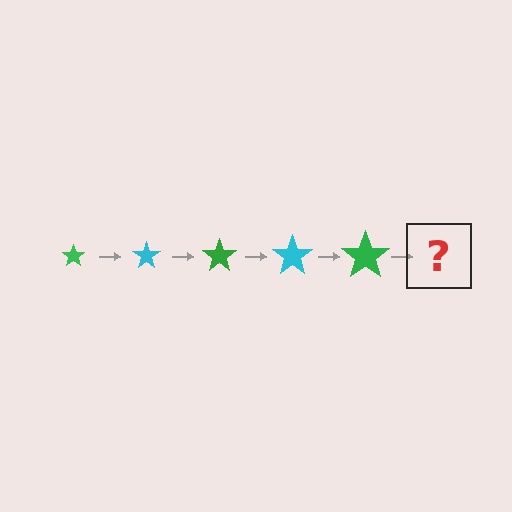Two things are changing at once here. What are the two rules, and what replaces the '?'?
The two rules are that the star grows larger each step and the color cycles through green and cyan. The '?' should be a cyan star, larger than the previous one.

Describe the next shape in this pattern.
It should be a cyan star, larger than the previous one.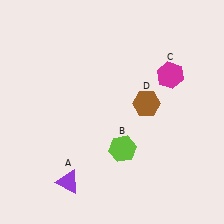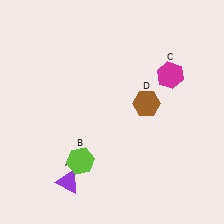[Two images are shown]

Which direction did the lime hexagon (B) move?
The lime hexagon (B) moved left.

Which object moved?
The lime hexagon (B) moved left.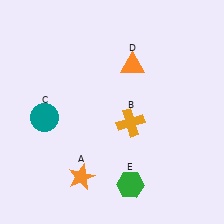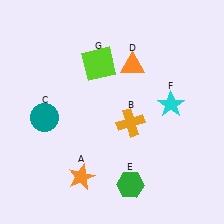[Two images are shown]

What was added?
A cyan star (F), a lime square (G) were added in Image 2.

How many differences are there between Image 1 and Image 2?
There are 2 differences between the two images.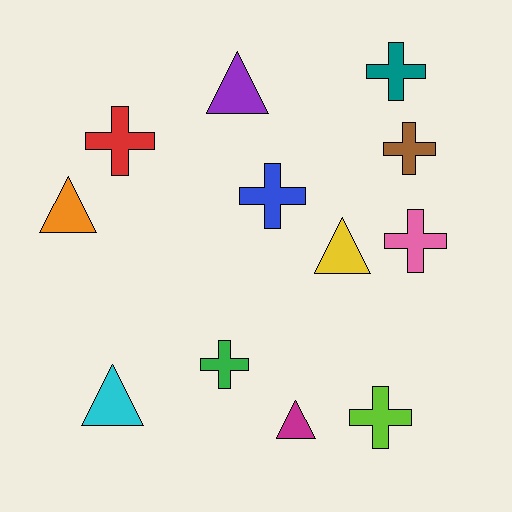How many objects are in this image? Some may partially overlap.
There are 12 objects.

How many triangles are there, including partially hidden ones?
There are 5 triangles.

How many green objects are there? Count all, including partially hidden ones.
There is 1 green object.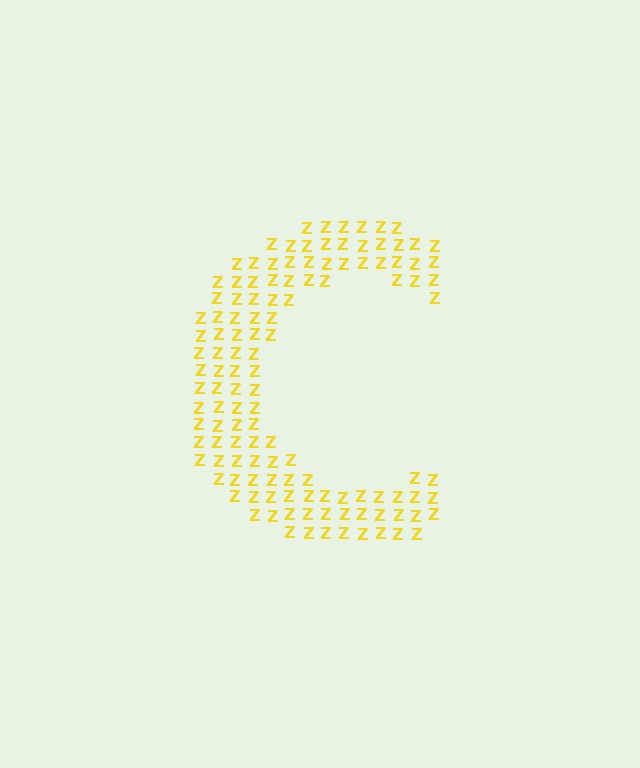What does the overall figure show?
The overall figure shows the letter C.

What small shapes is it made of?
It is made of small letter Z's.